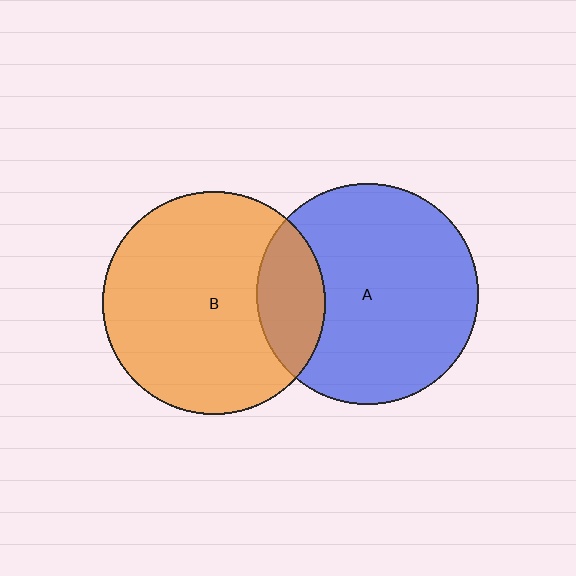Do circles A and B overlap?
Yes.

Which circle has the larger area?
Circle B (orange).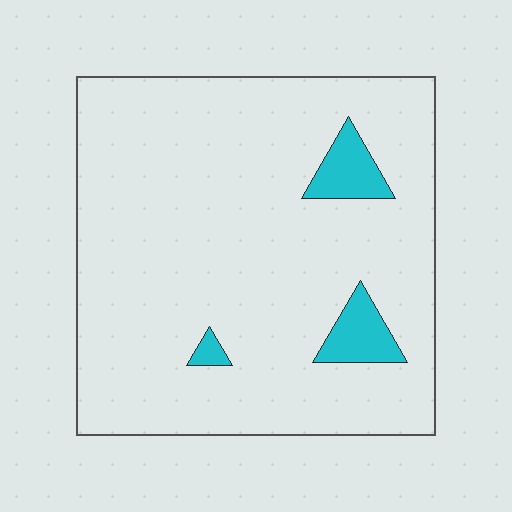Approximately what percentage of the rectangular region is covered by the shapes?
Approximately 5%.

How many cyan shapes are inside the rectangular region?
3.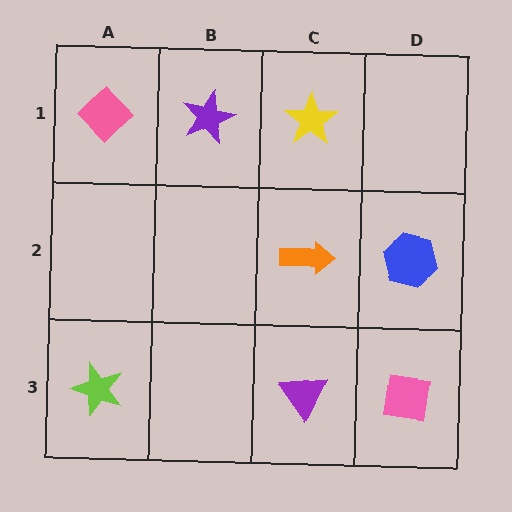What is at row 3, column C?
A purple triangle.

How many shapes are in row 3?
3 shapes.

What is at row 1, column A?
A pink diamond.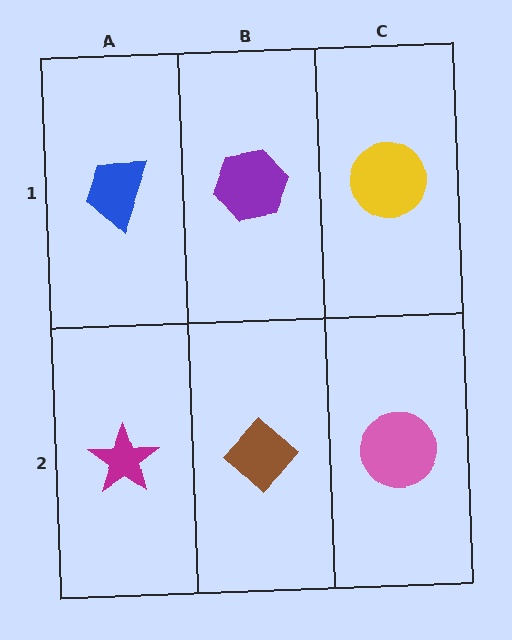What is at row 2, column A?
A magenta star.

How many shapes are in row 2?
3 shapes.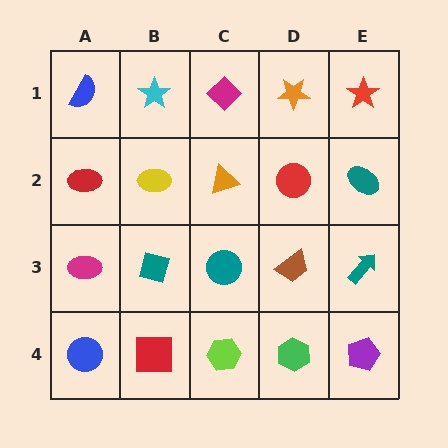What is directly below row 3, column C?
A lime hexagon.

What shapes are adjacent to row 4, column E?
A teal arrow (row 3, column E), a green hexagon (row 4, column D).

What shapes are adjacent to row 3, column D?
A red circle (row 2, column D), a green hexagon (row 4, column D), a teal circle (row 3, column C), a teal arrow (row 3, column E).